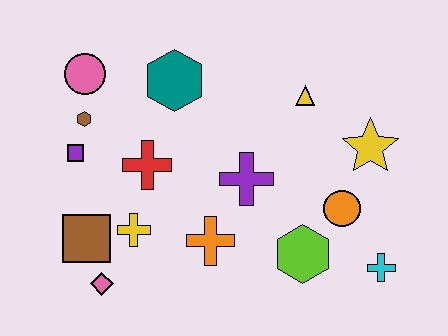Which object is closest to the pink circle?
The brown hexagon is closest to the pink circle.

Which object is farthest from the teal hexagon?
The cyan cross is farthest from the teal hexagon.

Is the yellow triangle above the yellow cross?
Yes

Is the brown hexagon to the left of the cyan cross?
Yes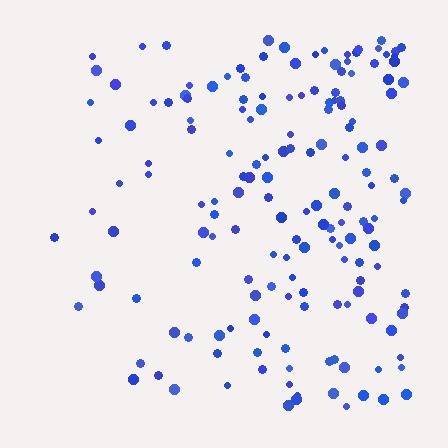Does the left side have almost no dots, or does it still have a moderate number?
Still a moderate number, just noticeably fewer than the right.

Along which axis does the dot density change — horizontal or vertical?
Horizontal.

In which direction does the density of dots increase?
From left to right, with the right side densest.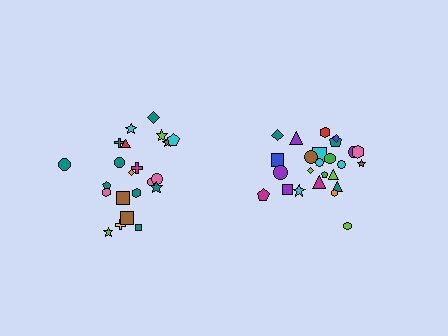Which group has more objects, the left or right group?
The right group.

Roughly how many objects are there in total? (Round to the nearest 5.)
Roughly 45 objects in total.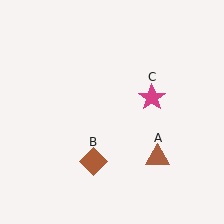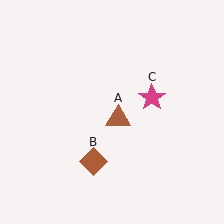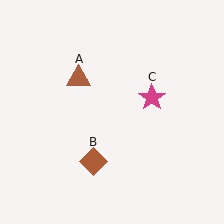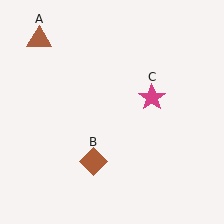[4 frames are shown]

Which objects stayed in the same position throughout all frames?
Brown diamond (object B) and magenta star (object C) remained stationary.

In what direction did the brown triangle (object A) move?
The brown triangle (object A) moved up and to the left.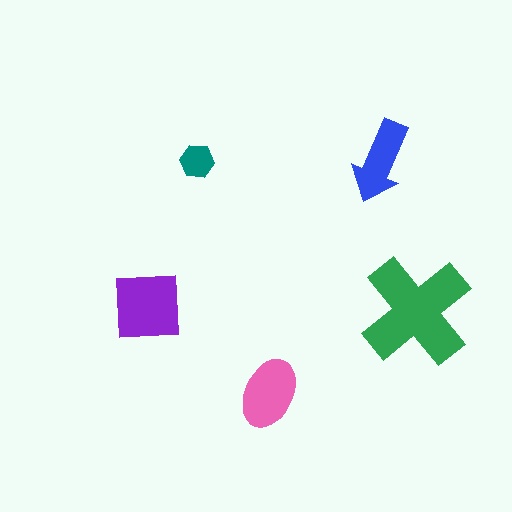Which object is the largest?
The green cross.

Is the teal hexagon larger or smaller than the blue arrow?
Smaller.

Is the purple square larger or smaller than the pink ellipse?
Larger.